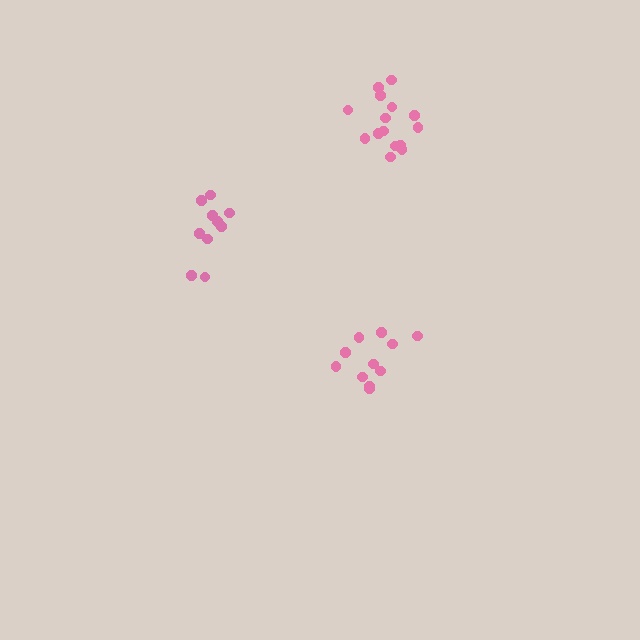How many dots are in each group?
Group 1: 10 dots, Group 2: 11 dots, Group 3: 15 dots (36 total).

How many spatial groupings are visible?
There are 3 spatial groupings.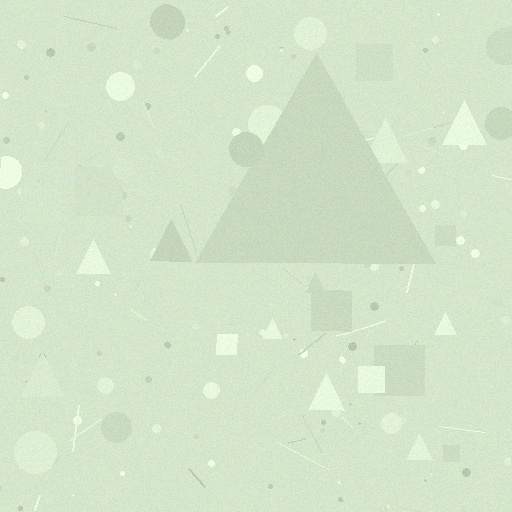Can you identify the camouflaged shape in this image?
The camouflaged shape is a triangle.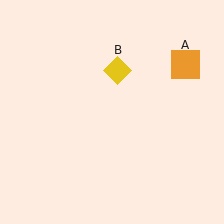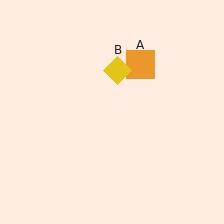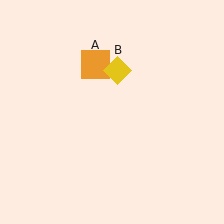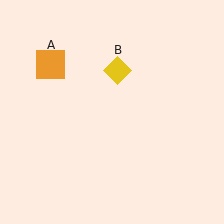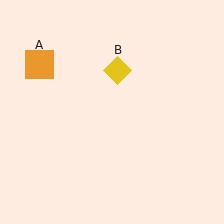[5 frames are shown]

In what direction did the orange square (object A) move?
The orange square (object A) moved left.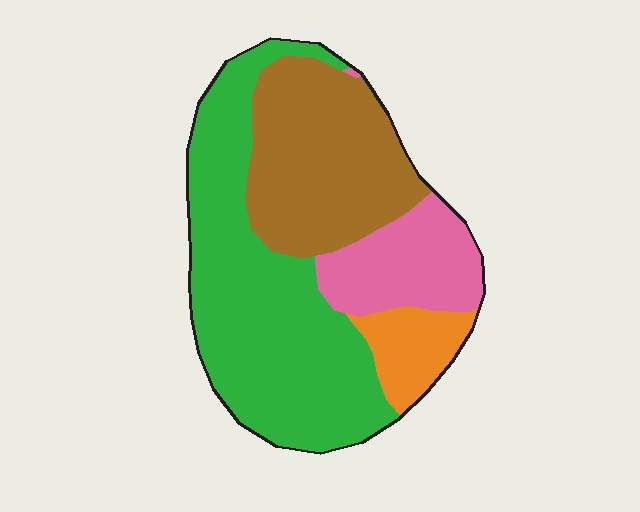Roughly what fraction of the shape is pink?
Pink takes up about one sixth (1/6) of the shape.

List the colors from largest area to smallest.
From largest to smallest: green, brown, pink, orange.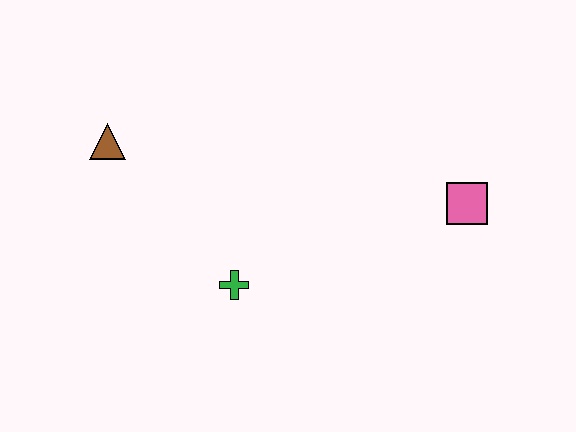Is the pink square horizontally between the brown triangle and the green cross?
No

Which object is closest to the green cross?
The brown triangle is closest to the green cross.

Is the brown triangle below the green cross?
No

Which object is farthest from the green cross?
The pink square is farthest from the green cross.